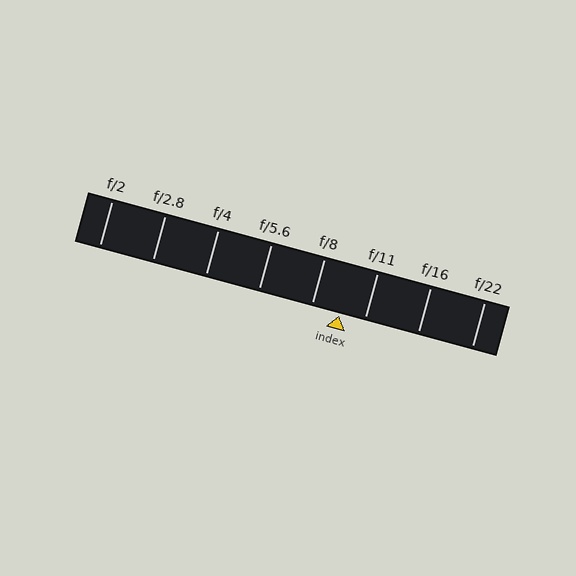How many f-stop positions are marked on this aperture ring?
There are 8 f-stop positions marked.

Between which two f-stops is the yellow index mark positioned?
The index mark is between f/8 and f/11.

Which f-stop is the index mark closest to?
The index mark is closest to f/11.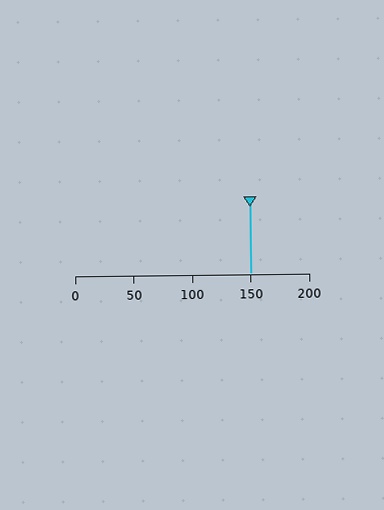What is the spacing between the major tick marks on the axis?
The major ticks are spaced 50 apart.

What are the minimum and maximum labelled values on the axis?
The axis runs from 0 to 200.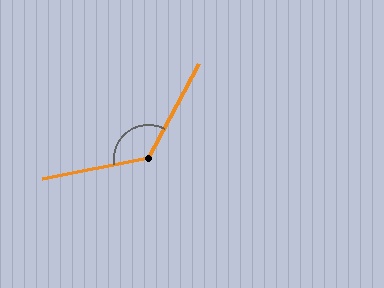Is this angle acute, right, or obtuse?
It is obtuse.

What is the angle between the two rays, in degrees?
Approximately 129 degrees.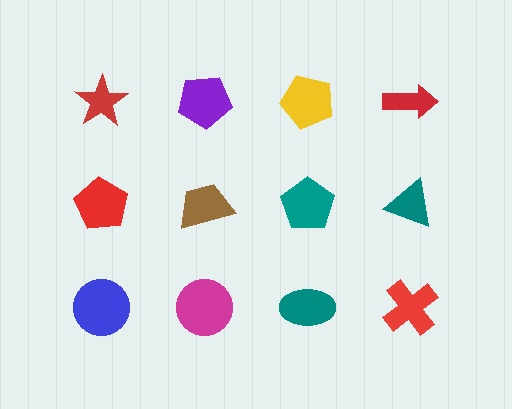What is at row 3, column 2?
A magenta circle.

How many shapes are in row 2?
4 shapes.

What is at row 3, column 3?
A teal ellipse.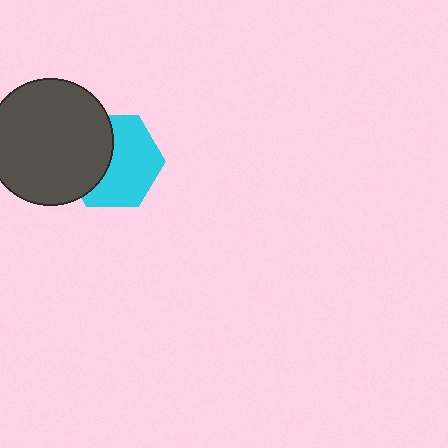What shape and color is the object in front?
The object in front is a dark gray circle.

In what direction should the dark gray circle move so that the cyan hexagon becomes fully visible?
The dark gray circle should move left. That is the shortest direction to clear the overlap and leave the cyan hexagon fully visible.